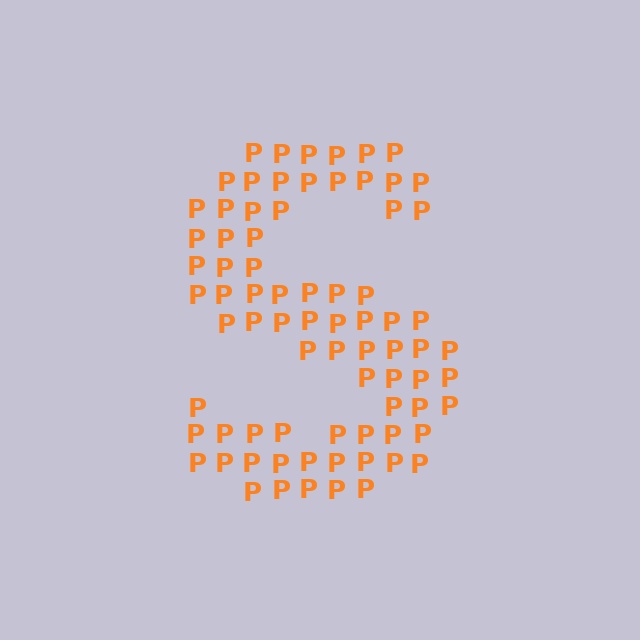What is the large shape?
The large shape is the letter S.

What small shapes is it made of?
It is made of small letter P's.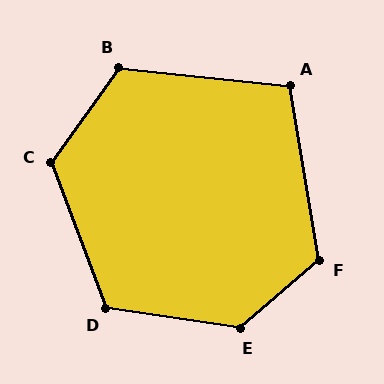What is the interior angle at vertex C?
Approximately 124 degrees (obtuse).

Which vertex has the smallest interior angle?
A, at approximately 106 degrees.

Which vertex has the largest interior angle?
E, at approximately 131 degrees.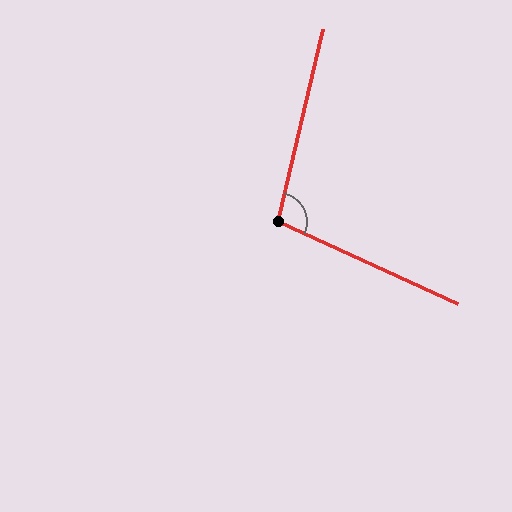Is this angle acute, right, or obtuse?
It is obtuse.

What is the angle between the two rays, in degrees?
Approximately 101 degrees.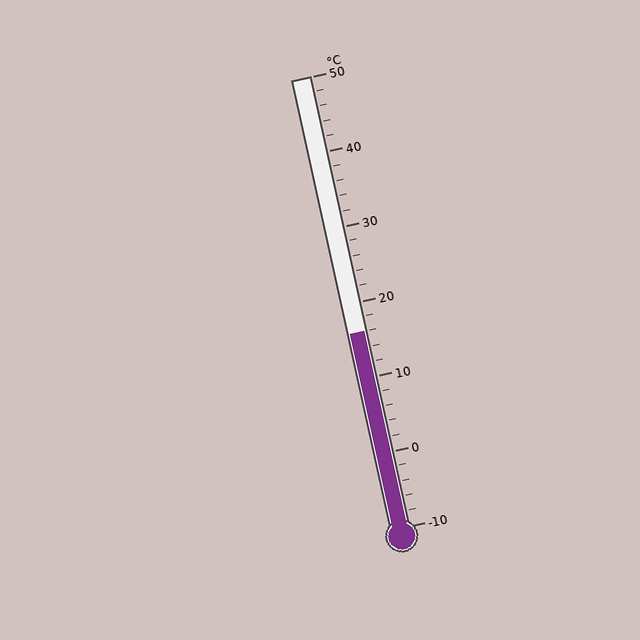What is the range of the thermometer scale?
The thermometer scale ranges from -10°C to 50°C.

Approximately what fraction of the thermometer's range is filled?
The thermometer is filled to approximately 45% of its range.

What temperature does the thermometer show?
The thermometer shows approximately 16°C.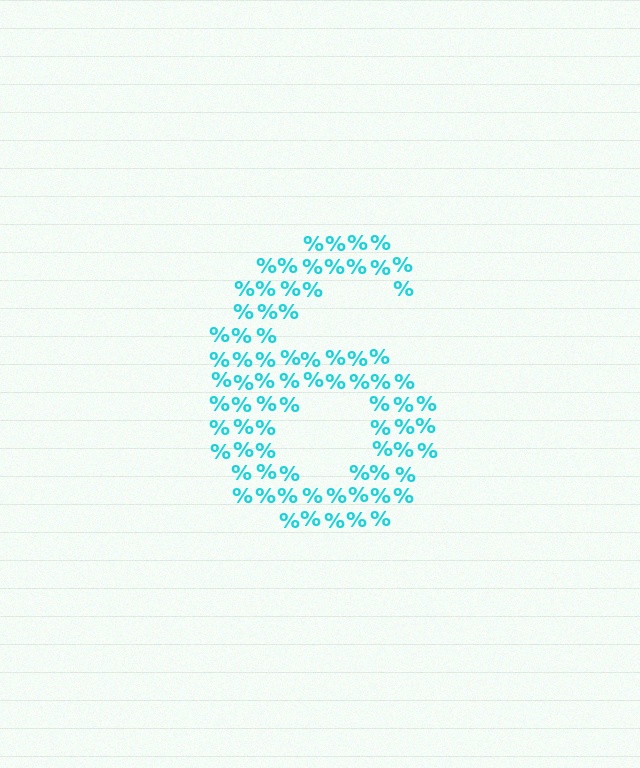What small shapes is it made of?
It is made of small percent signs.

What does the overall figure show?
The overall figure shows the digit 6.